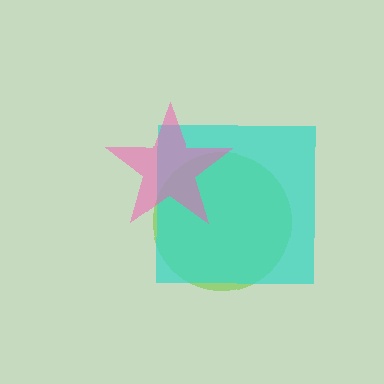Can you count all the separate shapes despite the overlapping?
Yes, there are 3 separate shapes.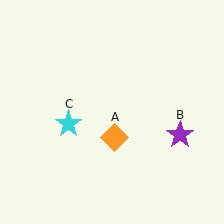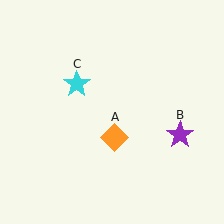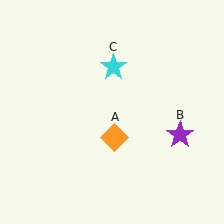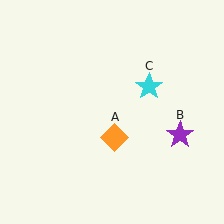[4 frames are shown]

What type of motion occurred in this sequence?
The cyan star (object C) rotated clockwise around the center of the scene.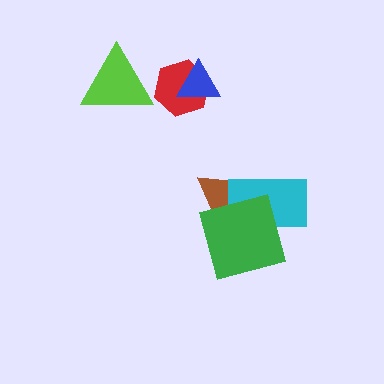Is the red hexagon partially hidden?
Yes, it is partially covered by another shape.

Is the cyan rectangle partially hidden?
Yes, it is partially covered by another shape.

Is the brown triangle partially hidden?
Yes, it is partially covered by another shape.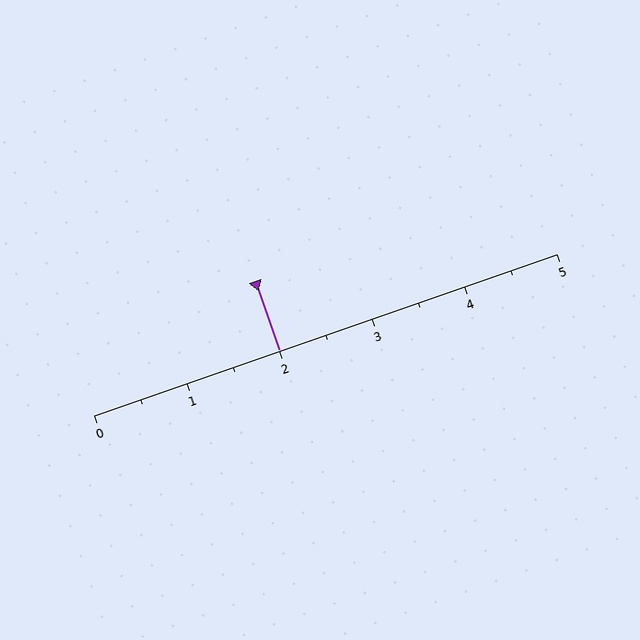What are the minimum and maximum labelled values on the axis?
The axis runs from 0 to 5.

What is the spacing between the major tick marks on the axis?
The major ticks are spaced 1 apart.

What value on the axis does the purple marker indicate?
The marker indicates approximately 2.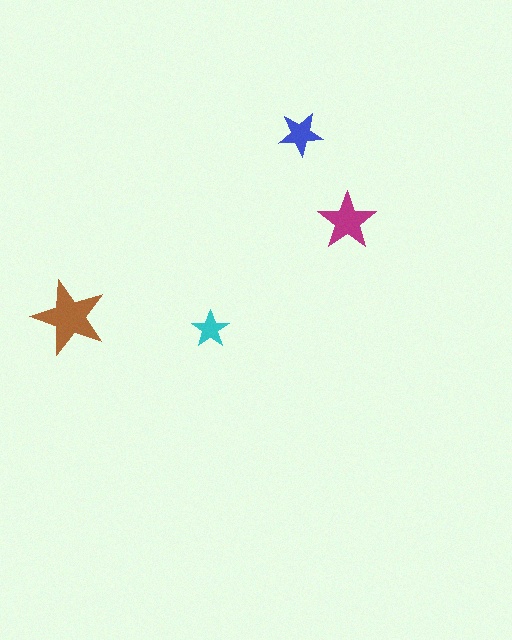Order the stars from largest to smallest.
the brown one, the magenta one, the blue one, the cyan one.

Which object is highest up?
The blue star is topmost.